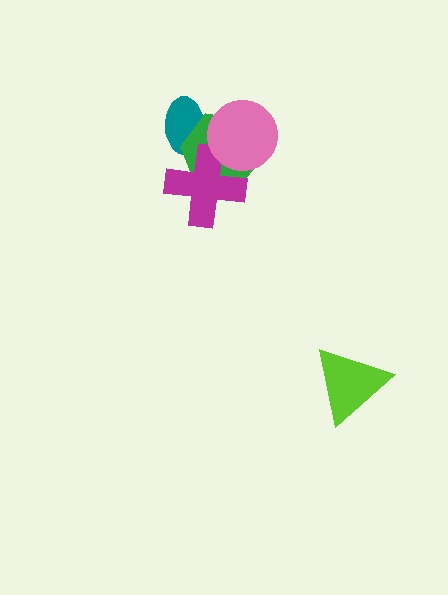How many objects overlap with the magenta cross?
2 objects overlap with the magenta cross.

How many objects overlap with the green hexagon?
3 objects overlap with the green hexagon.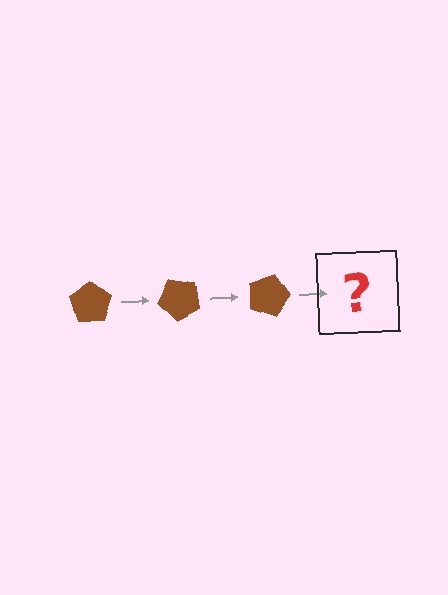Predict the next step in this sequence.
The next step is a brown pentagon rotated 135 degrees.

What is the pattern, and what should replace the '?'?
The pattern is that the pentagon rotates 45 degrees each step. The '?' should be a brown pentagon rotated 135 degrees.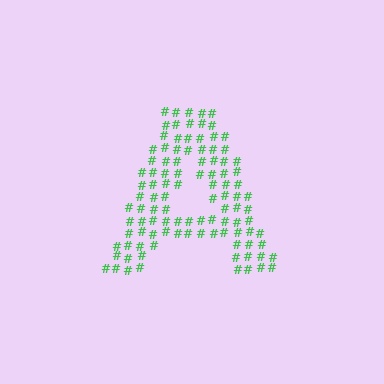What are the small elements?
The small elements are hash symbols.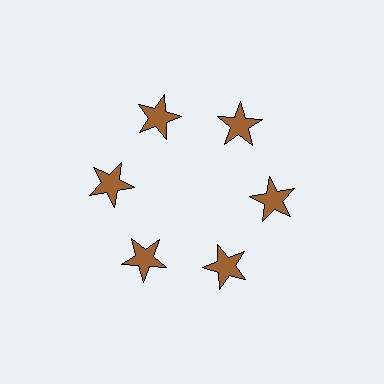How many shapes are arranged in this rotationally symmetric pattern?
There are 6 shapes, arranged in 6 groups of 1.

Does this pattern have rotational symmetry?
Yes, this pattern has 6-fold rotational symmetry. It looks the same after rotating 60 degrees around the center.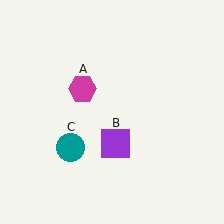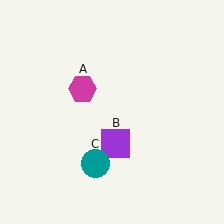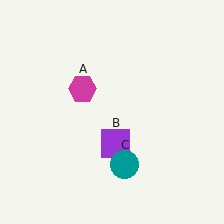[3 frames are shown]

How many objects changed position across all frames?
1 object changed position: teal circle (object C).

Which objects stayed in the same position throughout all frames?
Magenta hexagon (object A) and purple square (object B) remained stationary.